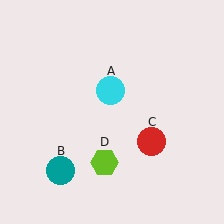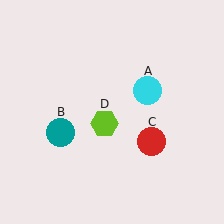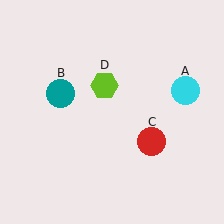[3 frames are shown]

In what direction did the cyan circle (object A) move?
The cyan circle (object A) moved right.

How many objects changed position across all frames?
3 objects changed position: cyan circle (object A), teal circle (object B), lime hexagon (object D).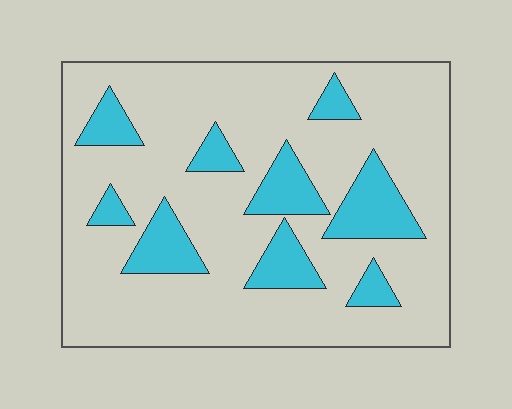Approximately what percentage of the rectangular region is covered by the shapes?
Approximately 20%.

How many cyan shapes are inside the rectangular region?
9.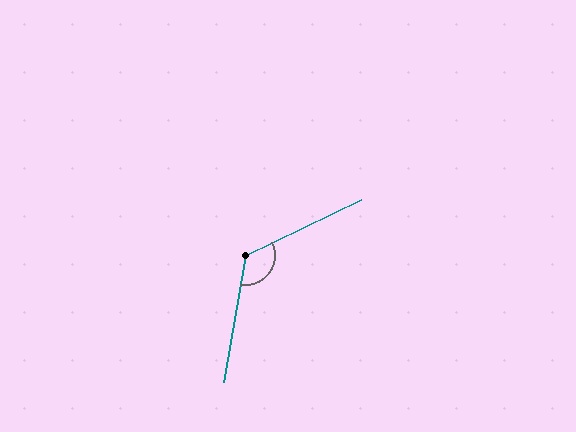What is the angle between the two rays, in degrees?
Approximately 126 degrees.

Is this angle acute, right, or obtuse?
It is obtuse.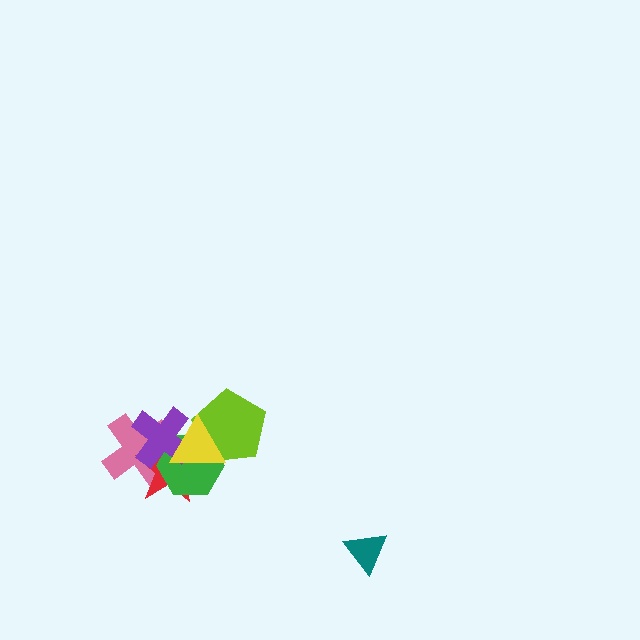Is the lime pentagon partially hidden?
Yes, it is partially covered by another shape.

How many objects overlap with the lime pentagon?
2 objects overlap with the lime pentagon.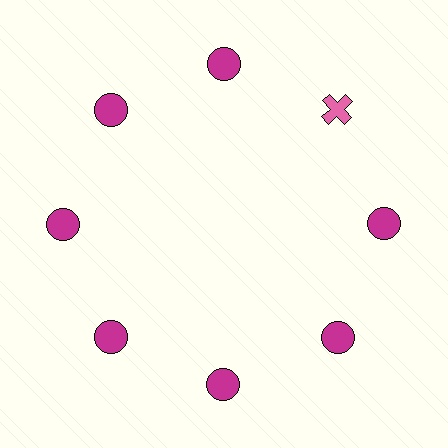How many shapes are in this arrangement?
There are 8 shapes arranged in a ring pattern.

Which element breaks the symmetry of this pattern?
The pink cross at roughly the 2 o'clock position breaks the symmetry. All other shapes are magenta circles.